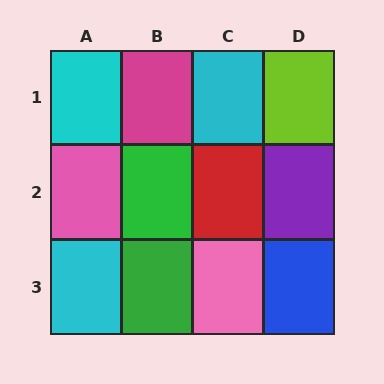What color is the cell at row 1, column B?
Magenta.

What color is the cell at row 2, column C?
Red.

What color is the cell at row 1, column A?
Cyan.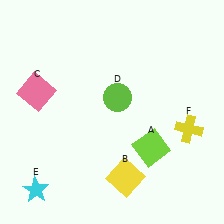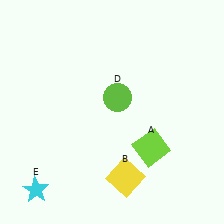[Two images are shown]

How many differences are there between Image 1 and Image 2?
There are 2 differences between the two images.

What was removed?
The pink square (C), the yellow cross (F) were removed in Image 2.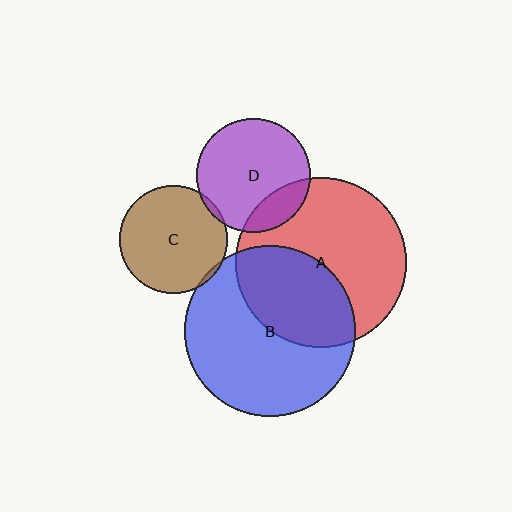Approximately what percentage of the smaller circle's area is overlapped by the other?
Approximately 5%.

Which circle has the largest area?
Circle B (blue).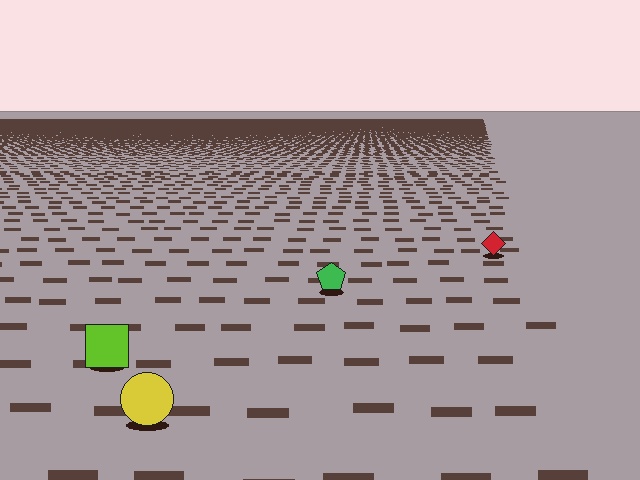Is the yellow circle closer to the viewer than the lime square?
Yes. The yellow circle is closer — you can tell from the texture gradient: the ground texture is coarser near it.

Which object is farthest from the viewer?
The red diamond is farthest from the viewer. It appears smaller and the ground texture around it is denser.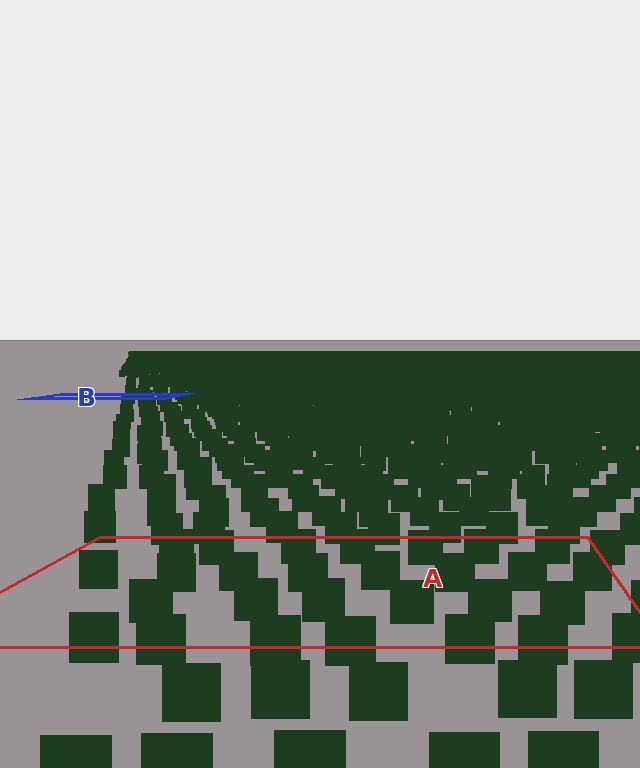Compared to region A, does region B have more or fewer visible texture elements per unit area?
Region B has more texture elements per unit area — they are packed more densely because it is farther away.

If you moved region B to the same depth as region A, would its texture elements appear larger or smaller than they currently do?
They would appear larger. At a closer depth, the same texture elements are projected at a bigger on-screen size.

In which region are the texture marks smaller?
The texture marks are smaller in region B, because it is farther away.